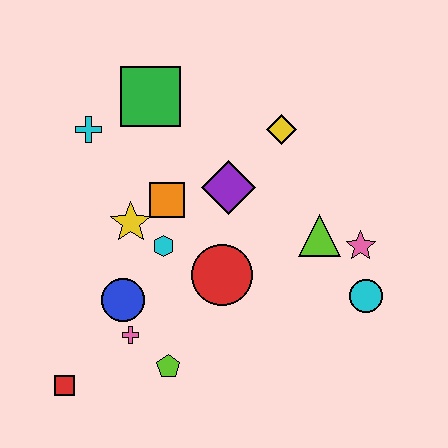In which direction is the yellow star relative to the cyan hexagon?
The yellow star is to the left of the cyan hexagon.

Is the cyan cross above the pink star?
Yes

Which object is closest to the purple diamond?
The orange square is closest to the purple diamond.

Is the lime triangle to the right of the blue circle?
Yes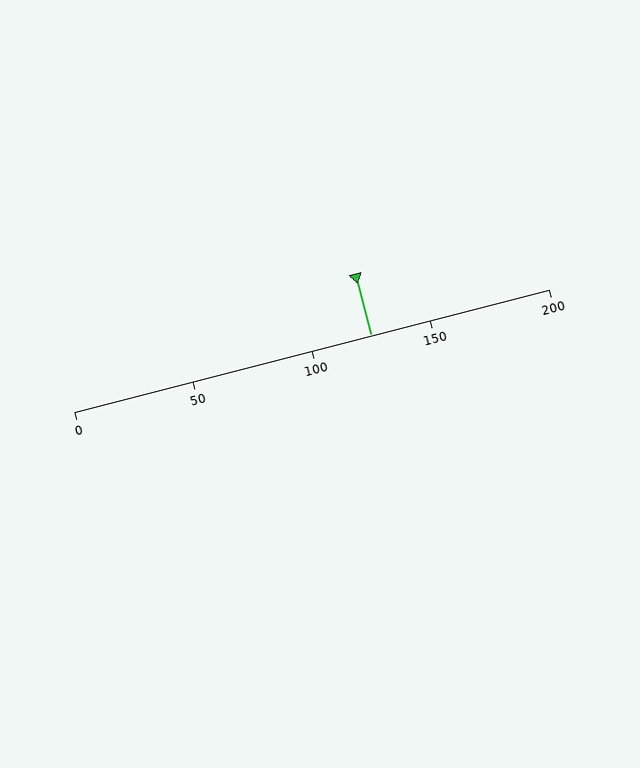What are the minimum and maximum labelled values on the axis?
The axis runs from 0 to 200.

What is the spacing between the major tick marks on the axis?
The major ticks are spaced 50 apart.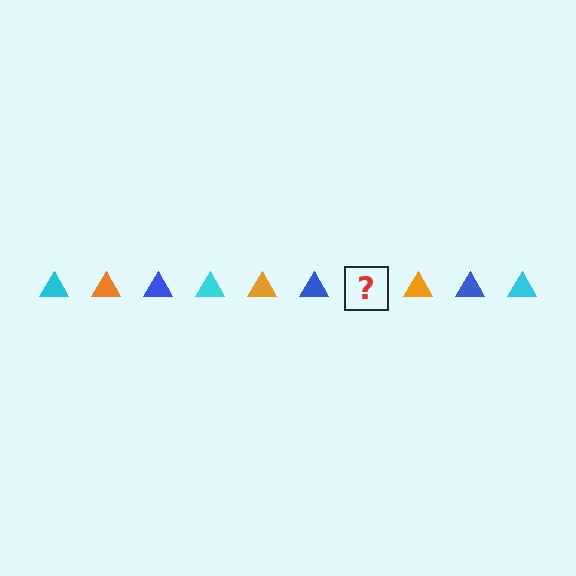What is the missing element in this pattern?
The missing element is a cyan triangle.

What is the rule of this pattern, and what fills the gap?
The rule is that the pattern cycles through cyan, orange, blue triangles. The gap should be filled with a cyan triangle.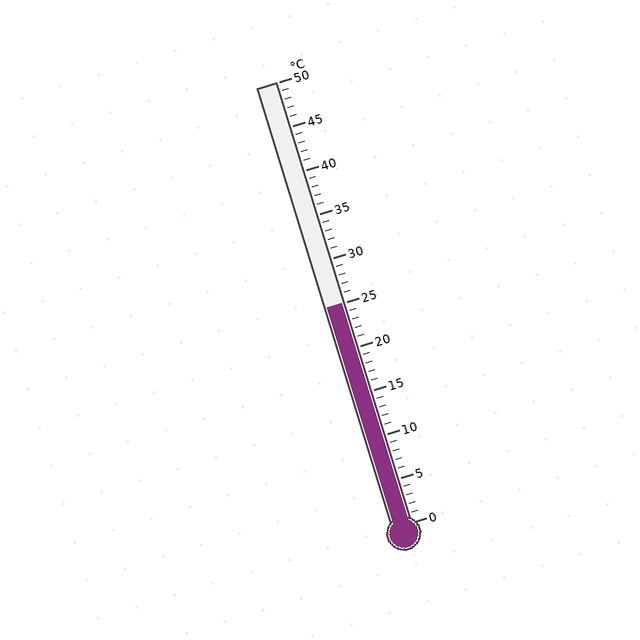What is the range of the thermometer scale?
The thermometer scale ranges from 0°C to 50°C.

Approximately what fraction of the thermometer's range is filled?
The thermometer is filled to approximately 50% of its range.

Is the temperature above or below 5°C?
The temperature is above 5°C.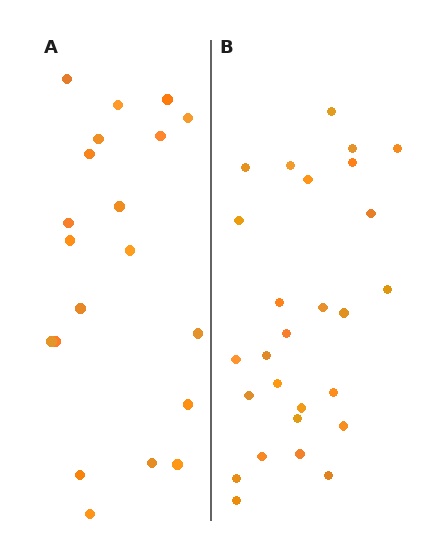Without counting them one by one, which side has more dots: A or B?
Region B (the right region) has more dots.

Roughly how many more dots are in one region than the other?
Region B has roughly 8 or so more dots than region A.